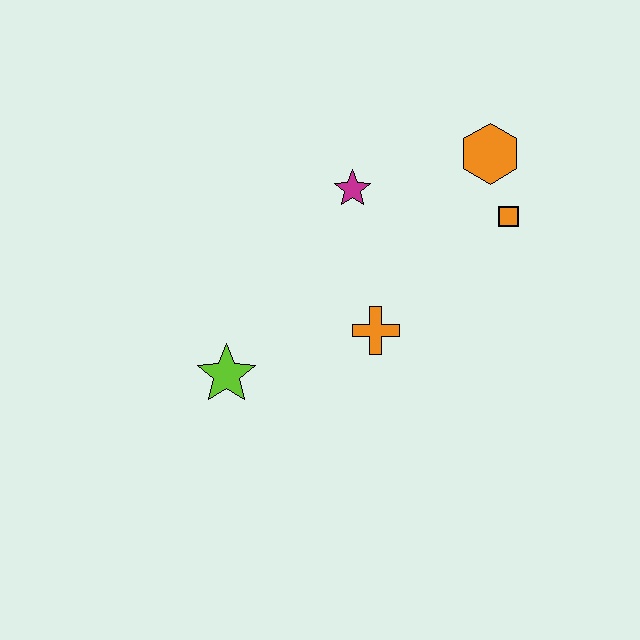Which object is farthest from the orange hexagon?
The lime star is farthest from the orange hexagon.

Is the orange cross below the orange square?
Yes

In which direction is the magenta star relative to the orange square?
The magenta star is to the left of the orange square.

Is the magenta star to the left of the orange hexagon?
Yes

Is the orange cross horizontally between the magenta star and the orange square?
Yes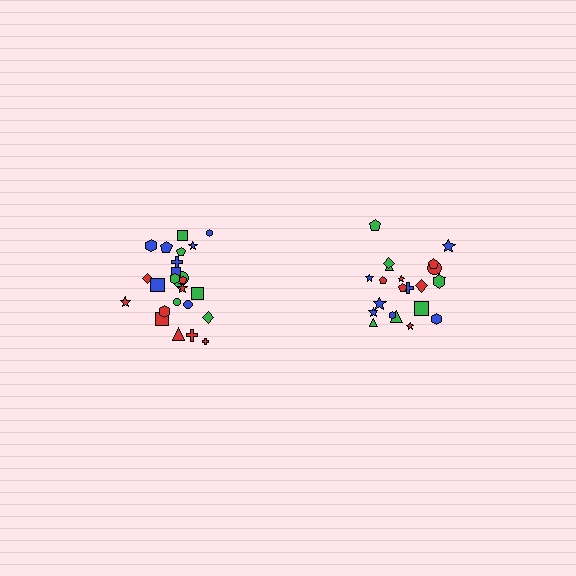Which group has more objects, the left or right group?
The left group.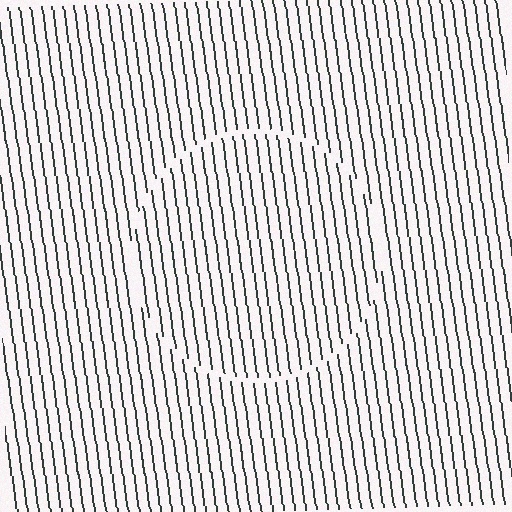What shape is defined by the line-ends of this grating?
An illusory circle. The interior of the shape contains the same grating, shifted by half a period — the contour is defined by the phase discontinuity where line-ends from the inner and outer gratings abut.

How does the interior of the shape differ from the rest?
The interior of the shape contains the same grating, shifted by half a period — the contour is defined by the phase discontinuity where line-ends from the inner and outer gratings abut.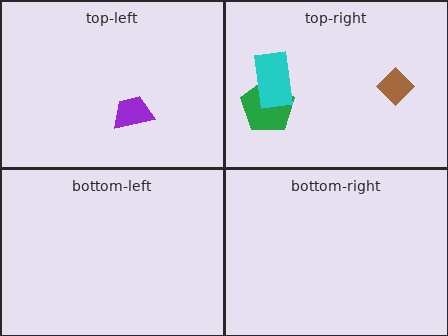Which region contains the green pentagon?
The top-right region.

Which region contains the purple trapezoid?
The top-left region.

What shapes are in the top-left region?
The purple trapezoid.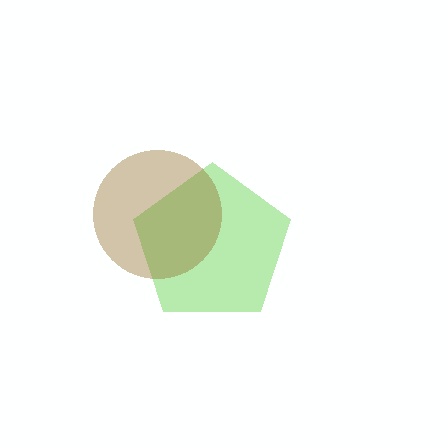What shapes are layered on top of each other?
The layered shapes are: a lime pentagon, a brown circle.